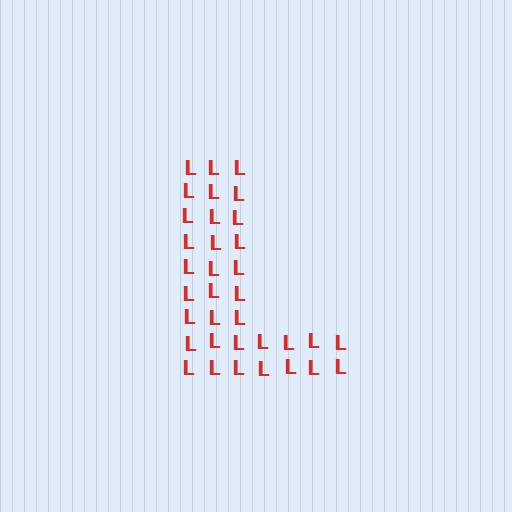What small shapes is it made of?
It is made of small letter L's.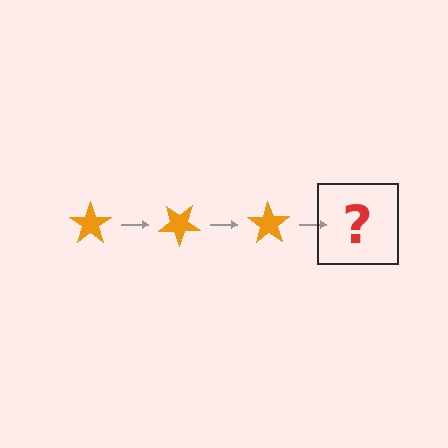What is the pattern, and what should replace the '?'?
The pattern is that the star rotates 35 degrees each step. The '?' should be an orange star rotated 105 degrees.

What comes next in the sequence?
The next element should be an orange star rotated 105 degrees.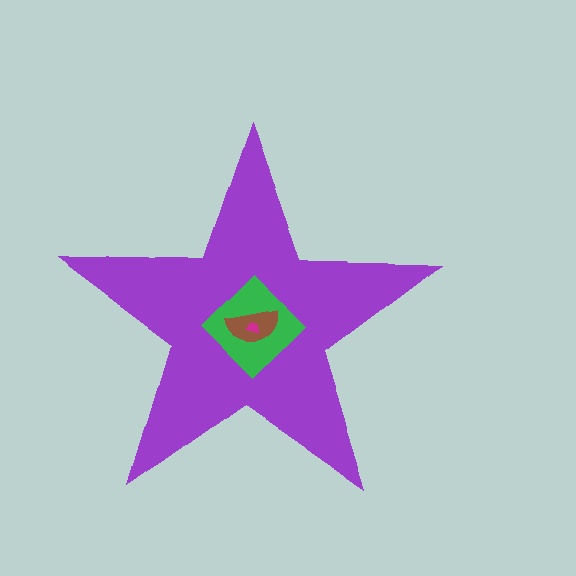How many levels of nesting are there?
4.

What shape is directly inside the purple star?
The green diamond.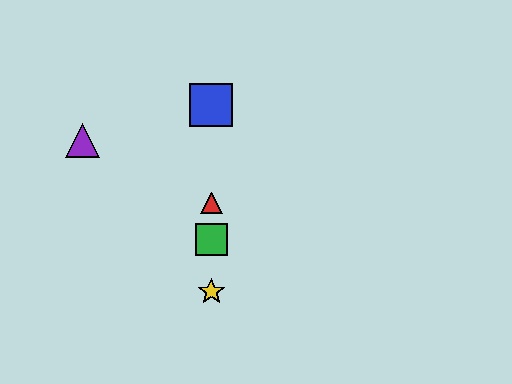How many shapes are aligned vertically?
4 shapes (the red triangle, the blue square, the green square, the yellow star) are aligned vertically.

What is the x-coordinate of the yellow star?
The yellow star is at x≈211.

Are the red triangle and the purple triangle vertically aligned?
No, the red triangle is at x≈211 and the purple triangle is at x≈83.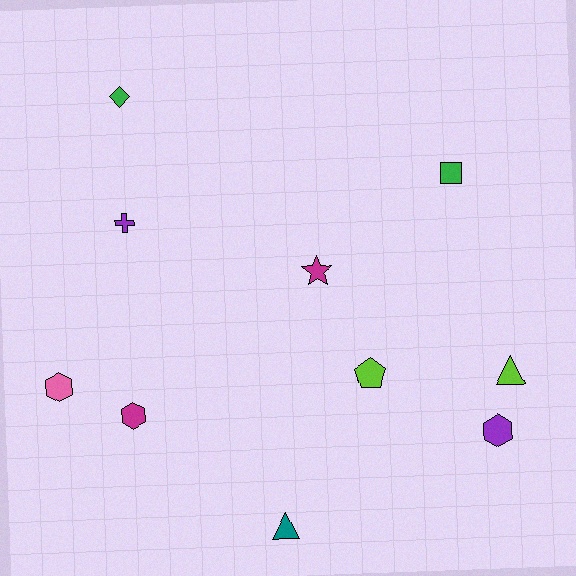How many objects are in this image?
There are 10 objects.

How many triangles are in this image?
There are 2 triangles.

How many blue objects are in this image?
There are no blue objects.